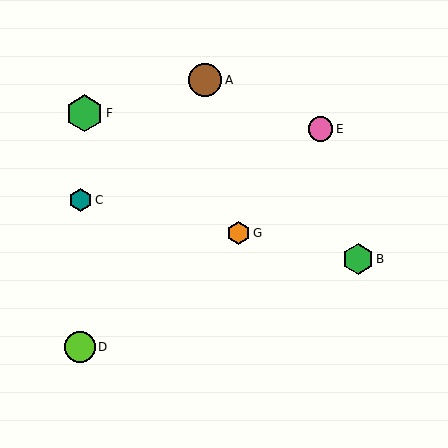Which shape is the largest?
The green hexagon (labeled F) is the largest.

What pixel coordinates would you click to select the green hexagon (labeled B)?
Click at (358, 259) to select the green hexagon B.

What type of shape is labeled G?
Shape G is an orange hexagon.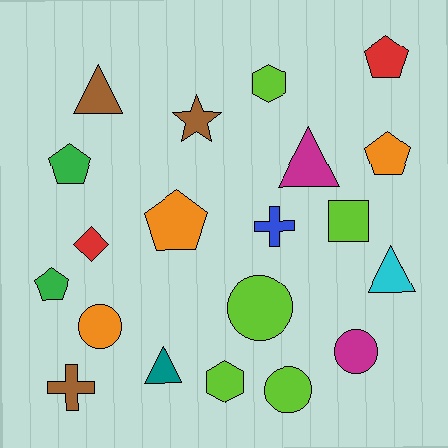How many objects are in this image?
There are 20 objects.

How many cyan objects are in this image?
There is 1 cyan object.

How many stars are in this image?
There is 1 star.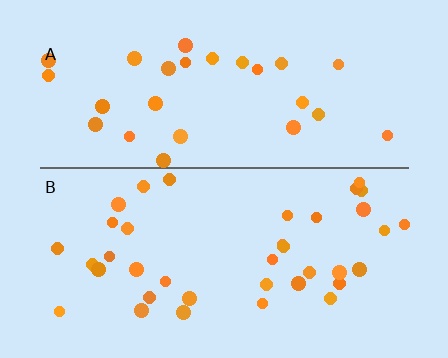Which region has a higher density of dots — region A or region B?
B (the bottom).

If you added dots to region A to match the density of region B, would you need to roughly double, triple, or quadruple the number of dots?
Approximately double.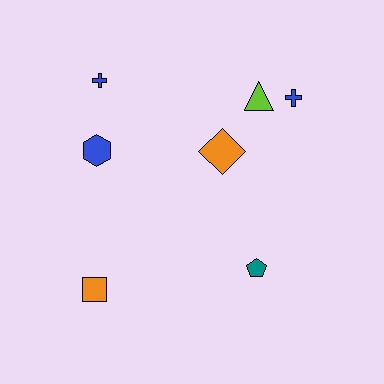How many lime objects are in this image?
There is 1 lime object.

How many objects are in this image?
There are 7 objects.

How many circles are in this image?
There are no circles.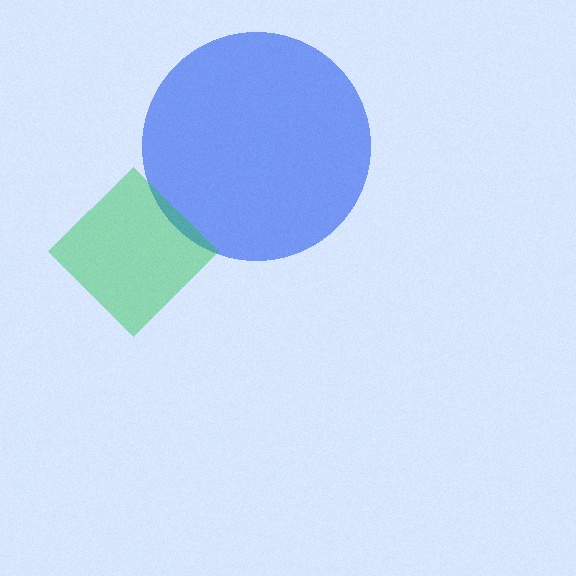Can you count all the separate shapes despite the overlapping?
Yes, there are 2 separate shapes.